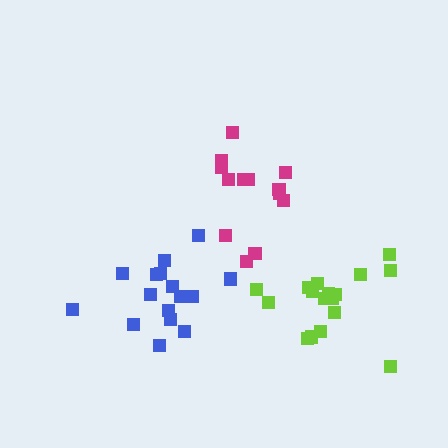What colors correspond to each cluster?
The clusters are colored: magenta, blue, lime.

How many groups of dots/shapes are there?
There are 3 groups.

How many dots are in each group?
Group 1: 13 dots, Group 2: 16 dots, Group 3: 17 dots (46 total).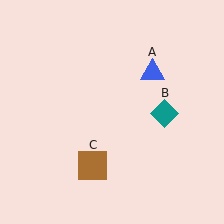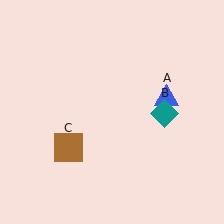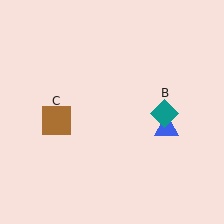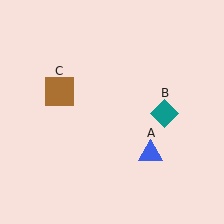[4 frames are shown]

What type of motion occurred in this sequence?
The blue triangle (object A), brown square (object C) rotated clockwise around the center of the scene.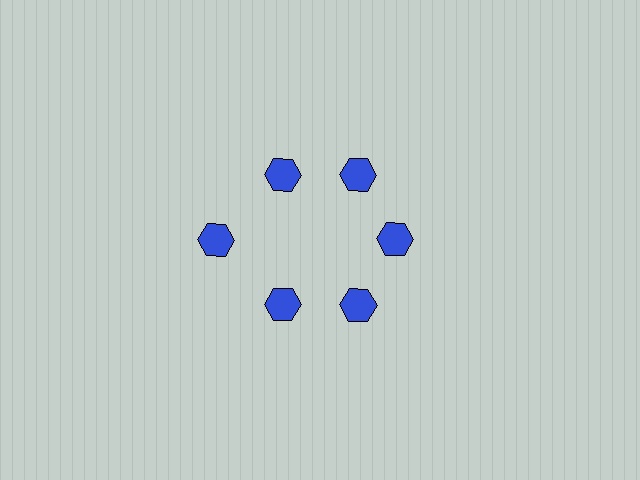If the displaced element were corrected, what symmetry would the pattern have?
It would have 6-fold rotational symmetry — the pattern would map onto itself every 60 degrees.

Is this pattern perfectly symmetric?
No. The 6 blue hexagons are arranged in a ring, but one element near the 9 o'clock position is pushed outward from the center, breaking the 6-fold rotational symmetry.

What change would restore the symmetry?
The symmetry would be restored by moving it inward, back onto the ring so that all 6 hexagons sit at equal angles and equal distance from the center.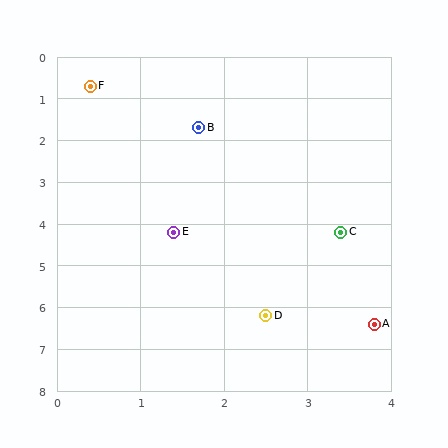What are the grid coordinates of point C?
Point C is at approximately (3.4, 4.2).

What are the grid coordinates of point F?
Point F is at approximately (0.4, 0.7).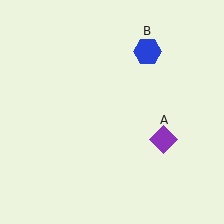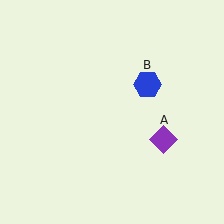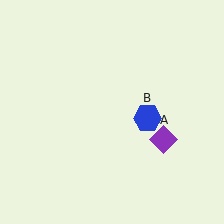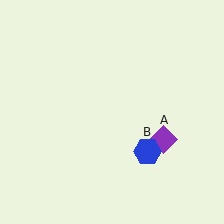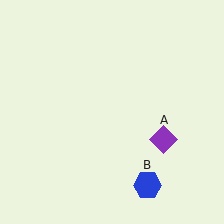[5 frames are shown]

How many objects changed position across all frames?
1 object changed position: blue hexagon (object B).